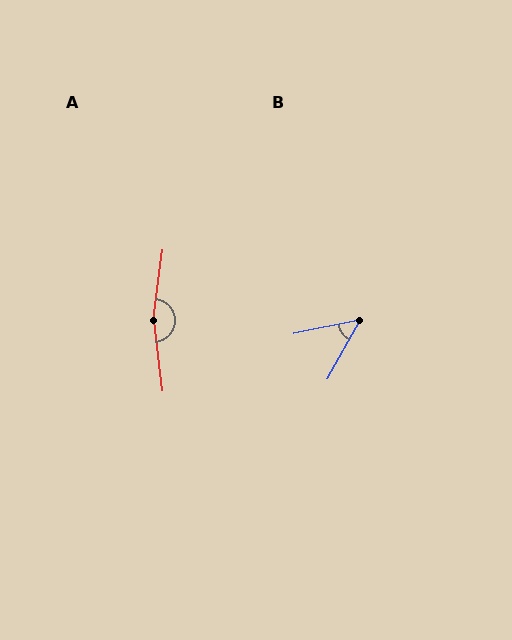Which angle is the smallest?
B, at approximately 50 degrees.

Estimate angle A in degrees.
Approximately 166 degrees.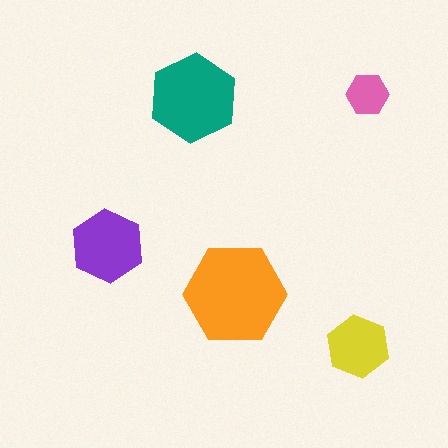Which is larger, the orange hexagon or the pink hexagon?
The orange one.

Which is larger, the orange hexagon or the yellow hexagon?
The orange one.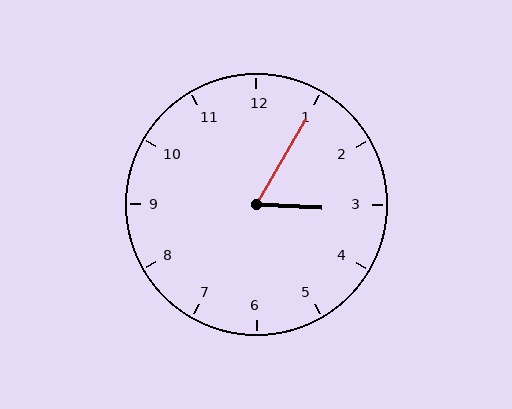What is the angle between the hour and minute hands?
Approximately 62 degrees.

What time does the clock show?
3:05.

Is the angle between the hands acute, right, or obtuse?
It is acute.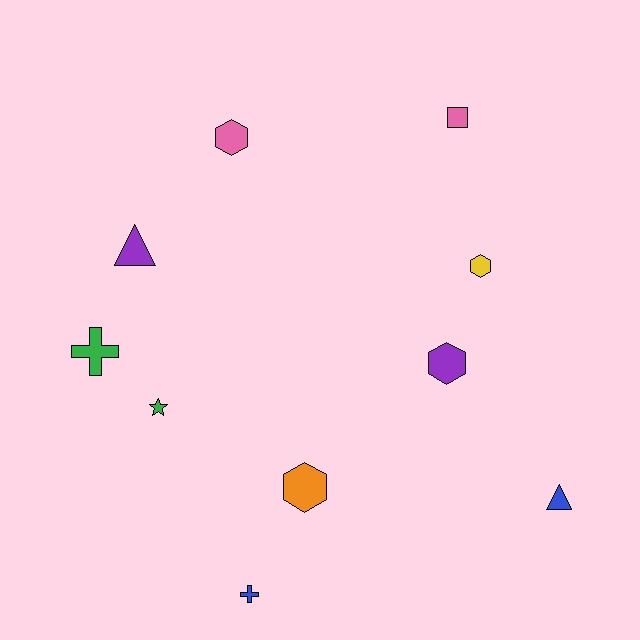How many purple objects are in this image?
There are 2 purple objects.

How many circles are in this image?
There are no circles.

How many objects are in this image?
There are 10 objects.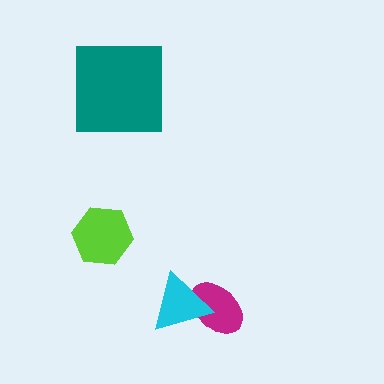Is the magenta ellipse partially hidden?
Yes, it is partially covered by another shape.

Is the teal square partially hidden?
No, no other shape covers it.